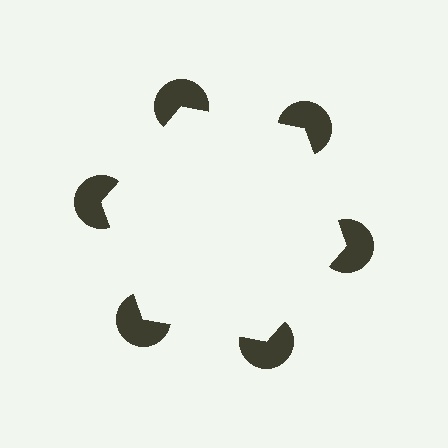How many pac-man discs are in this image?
There are 6 — one at each vertex of the illusory hexagon.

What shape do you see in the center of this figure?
An illusory hexagon — its edges are inferred from the aligned wedge cuts in the pac-man discs, not physically drawn.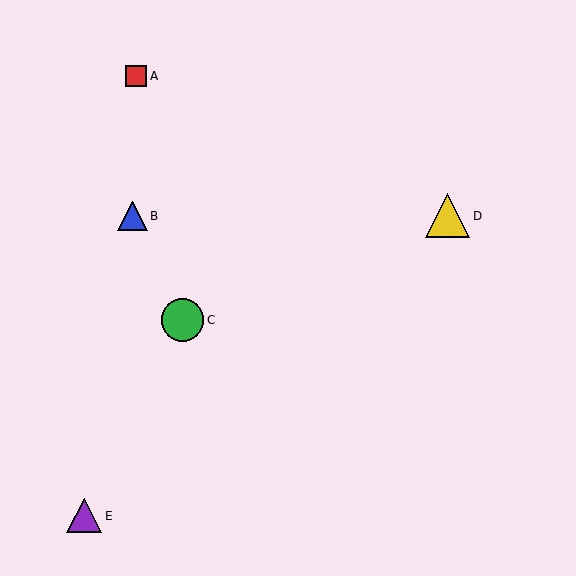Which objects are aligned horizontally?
Objects B, D are aligned horizontally.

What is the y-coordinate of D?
Object D is at y≈216.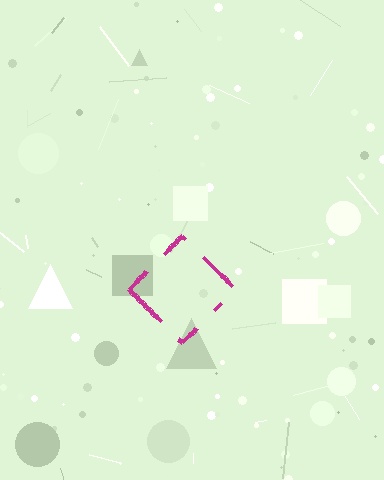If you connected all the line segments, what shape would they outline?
They would outline a diamond.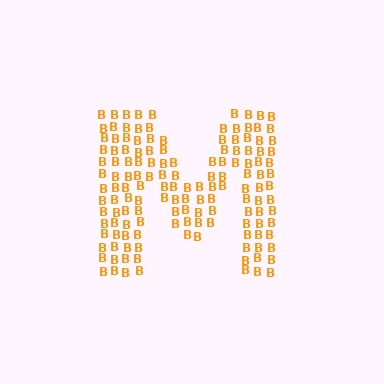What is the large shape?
The large shape is the letter M.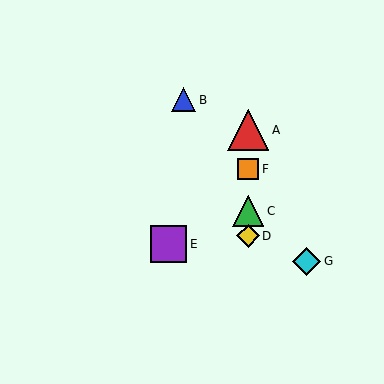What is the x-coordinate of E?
Object E is at x≈169.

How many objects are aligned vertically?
4 objects (A, C, D, F) are aligned vertically.